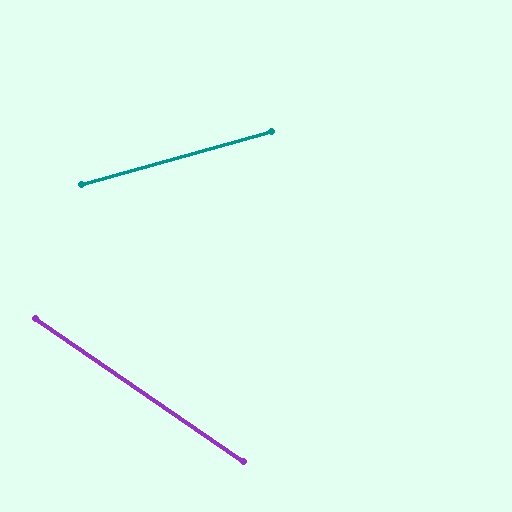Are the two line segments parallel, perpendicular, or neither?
Neither parallel nor perpendicular — they differ by about 50°.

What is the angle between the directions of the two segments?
Approximately 50 degrees.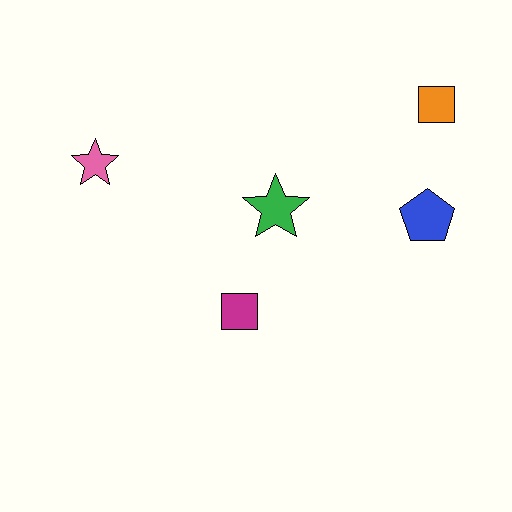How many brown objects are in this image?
There are no brown objects.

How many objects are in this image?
There are 5 objects.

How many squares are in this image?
There are 2 squares.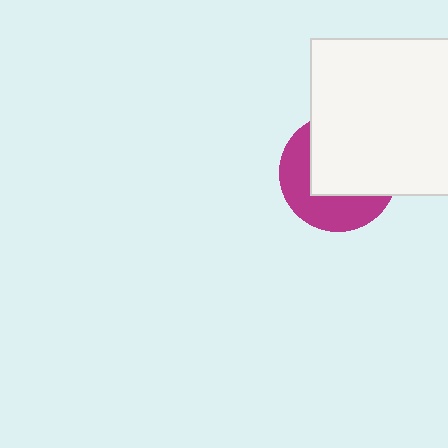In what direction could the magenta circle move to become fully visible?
The magenta circle could move toward the lower-left. That would shift it out from behind the white square entirely.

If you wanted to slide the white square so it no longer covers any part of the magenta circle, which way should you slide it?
Slide it toward the upper-right — that is the most direct way to separate the two shapes.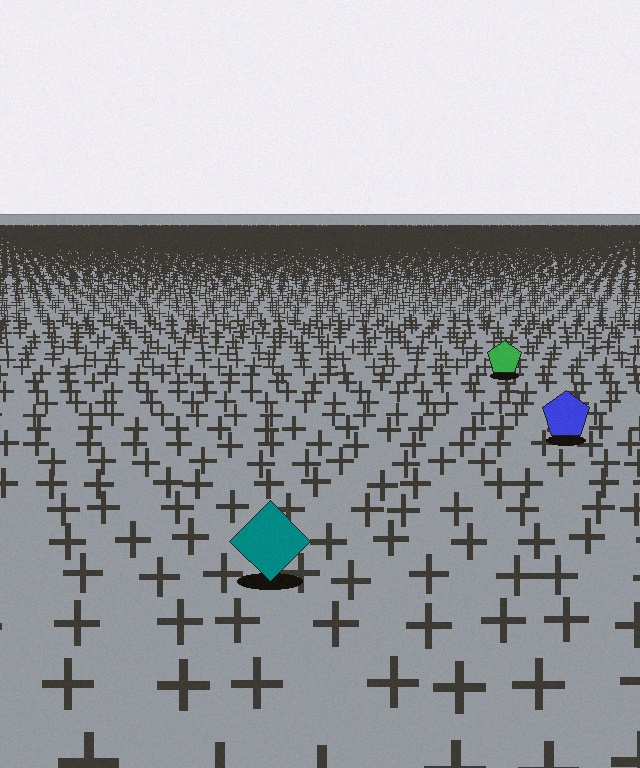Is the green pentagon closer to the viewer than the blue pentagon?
No. The blue pentagon is closer — you can tell from the texture gradient: the ground texture is coarser near it.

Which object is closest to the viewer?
The teal diamond is closest. The texture marks near it are larger and more spread out.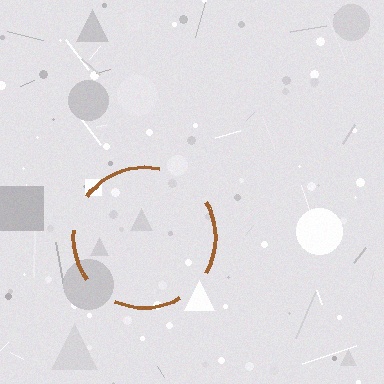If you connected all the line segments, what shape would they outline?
They would outline a circle.